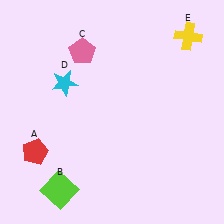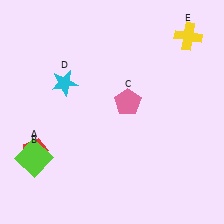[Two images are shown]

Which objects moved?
The objects that moved are: the lime square (B), the pink pentagon (C).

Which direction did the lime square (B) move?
The lime square (B) moved up.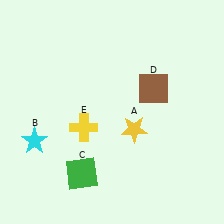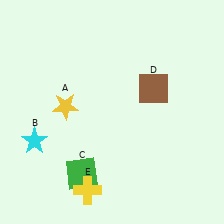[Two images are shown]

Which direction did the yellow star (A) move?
The yellow star (A) moved left.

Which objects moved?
The objects that moved are: the yellow star (A), the yellow cross (E).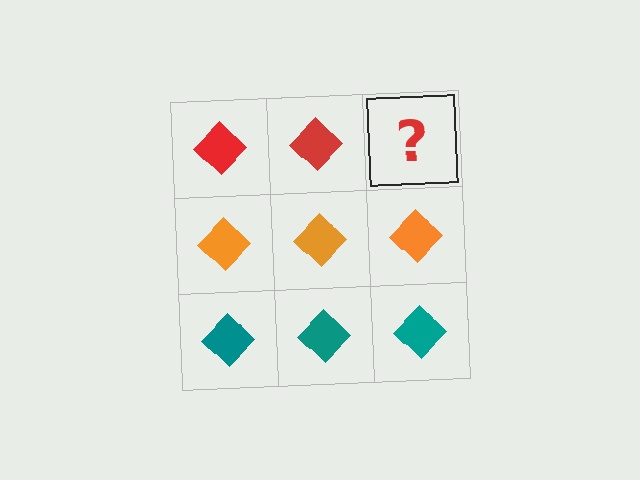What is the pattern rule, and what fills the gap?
The rule is that each row has a consistent color. The gap should be filled with a red diamond.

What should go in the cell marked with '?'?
The missing cell should contain a red diamond.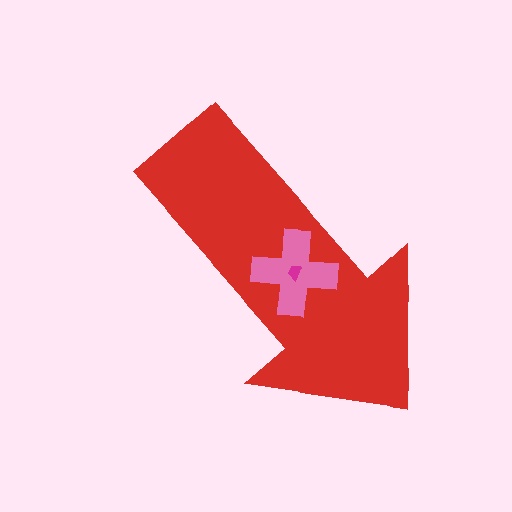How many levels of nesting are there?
3.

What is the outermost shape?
The red arrow.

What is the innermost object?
The magenta trapezoid.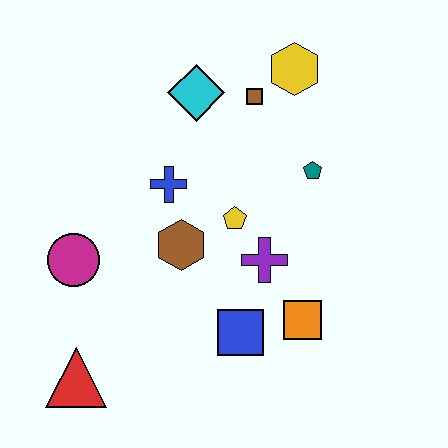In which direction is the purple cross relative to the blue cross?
The purple cross is to the right of the blue cross.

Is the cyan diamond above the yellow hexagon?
No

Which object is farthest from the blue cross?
The red triangle is farthest from the blue cross.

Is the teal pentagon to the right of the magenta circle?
Yes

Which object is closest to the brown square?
The yellow hexagon is closest to the brown square.